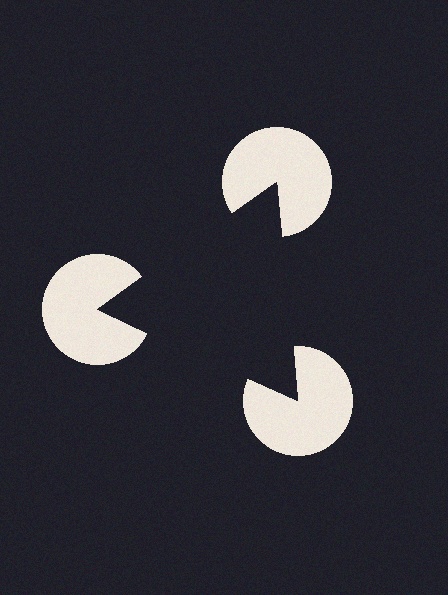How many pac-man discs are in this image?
There are 3 — one at each vertex of the illusory triangle.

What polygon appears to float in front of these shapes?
An illusory triangle — its edges are inferred from the aligned wedge cuts in the pac-man discs, not physically drawn.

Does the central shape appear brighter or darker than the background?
It typically appears slightly darker than the background, even though no actual brightness change is drawn.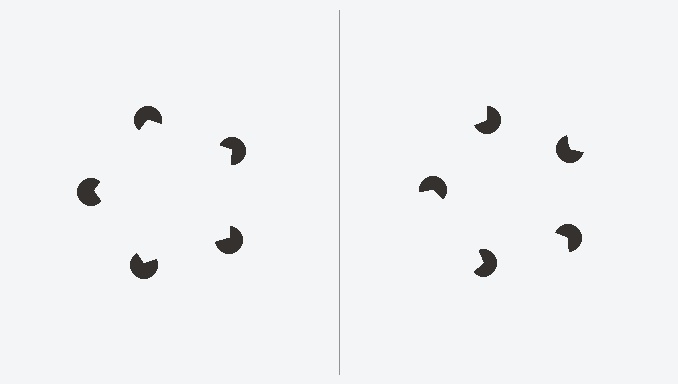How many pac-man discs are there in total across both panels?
10 — 5 on each side.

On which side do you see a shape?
An illusory pentagon appears on the left side. On the right side the wedge cuts are rotated, so no coherent shape forms.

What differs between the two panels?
The pac-man discs are positioned identically on both sides; only the wedge orientations differ. On the left they align to a pentagon; on the right they are misaligned.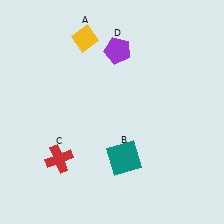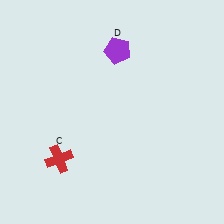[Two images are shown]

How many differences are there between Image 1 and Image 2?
There are 2 differences between the two images.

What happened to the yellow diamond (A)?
The yellow diamond (A) was removed in Image 2. It was in the top-left area of Image 1.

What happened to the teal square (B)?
The teal square (B) was removed in Image 2. It was in the bottom-right area of Image 1.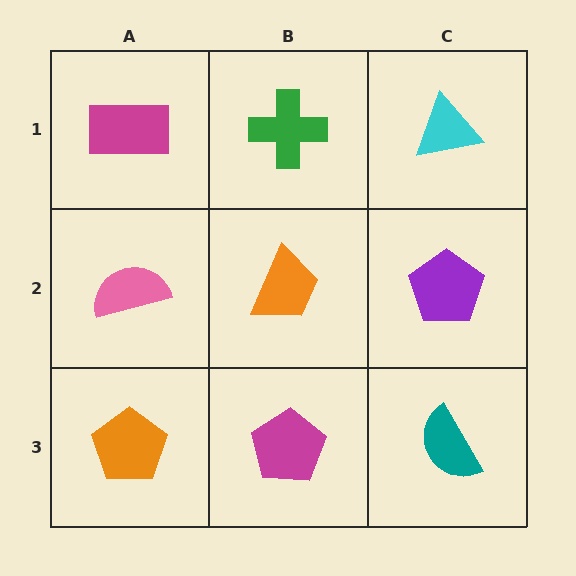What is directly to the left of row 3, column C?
A magenta pentagon.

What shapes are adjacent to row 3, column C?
A purple pentagon (row 2, column C), a magenta pentagon (row 3, column B).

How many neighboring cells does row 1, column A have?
2.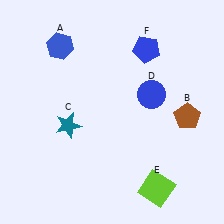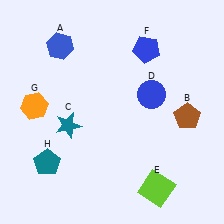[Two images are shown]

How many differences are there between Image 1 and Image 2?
There are 2 differences between the two images.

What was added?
An orange hexagon (G), a teal pentagon (H) were added in Image 2.